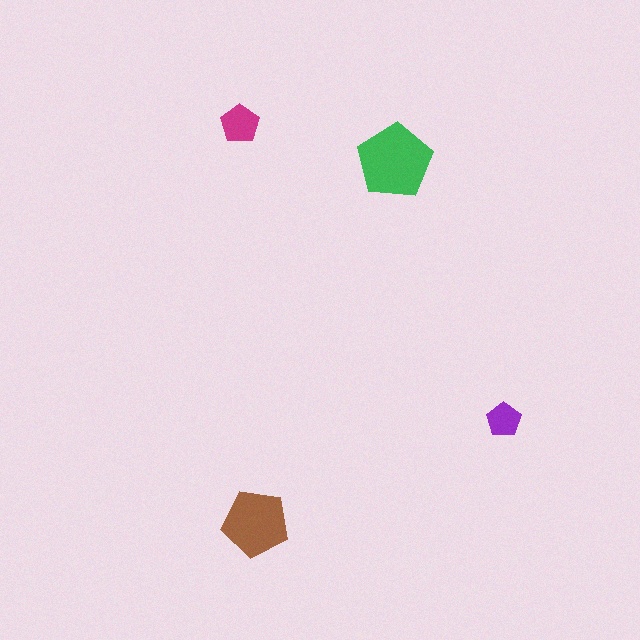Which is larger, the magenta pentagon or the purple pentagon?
The magenta one.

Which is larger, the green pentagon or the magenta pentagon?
The green one.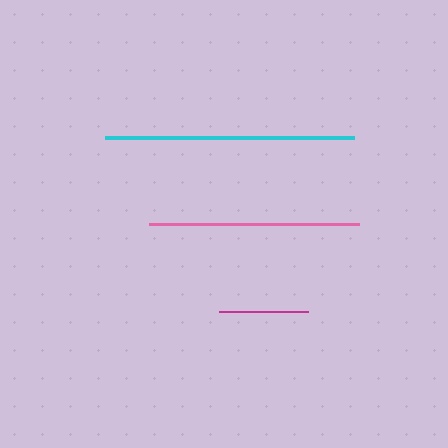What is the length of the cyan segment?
The cyan segment is approximately 249 pixels long.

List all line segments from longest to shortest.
From longest to shortest: cyan, pink, magenta.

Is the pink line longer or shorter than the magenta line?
The pink line is longer than the magenta line.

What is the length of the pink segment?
The pink segment is approximately 210 pixels long.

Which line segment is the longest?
The cyan line is the longest at approximately 249 pixels.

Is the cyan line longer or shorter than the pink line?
The cyan line is longer than the pink line.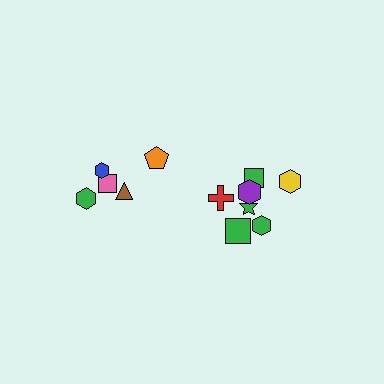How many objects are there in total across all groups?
There are 12 objects.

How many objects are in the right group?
There are 7 objects.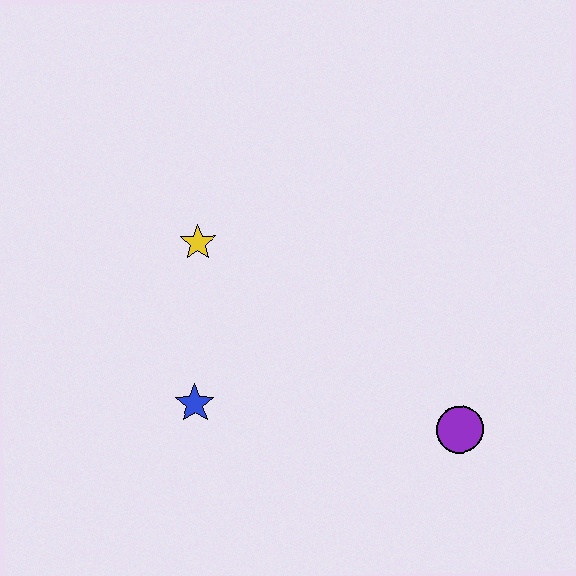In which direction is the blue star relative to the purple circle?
The blue star is to the left of the purple circle.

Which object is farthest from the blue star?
The purple circle is farthest from the blue star.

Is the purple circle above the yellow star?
No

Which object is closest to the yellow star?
The blue star is closest to the yellow star.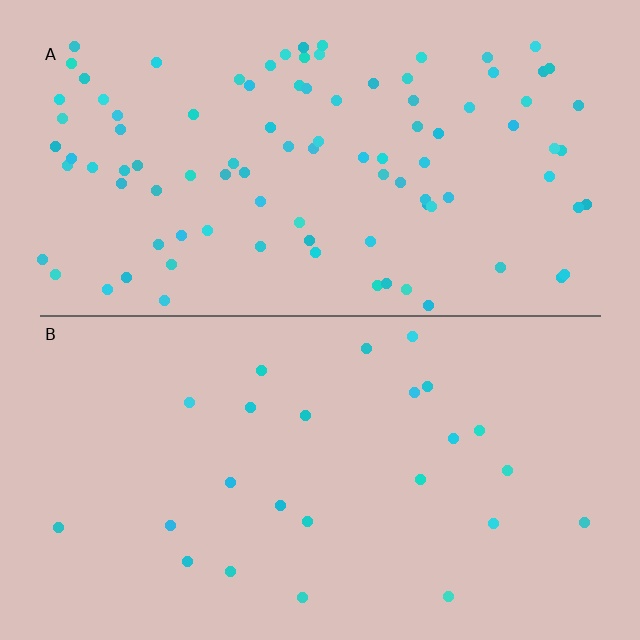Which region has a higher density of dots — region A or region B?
A (the top).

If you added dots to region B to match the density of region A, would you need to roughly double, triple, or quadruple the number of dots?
Approximately quadruple.